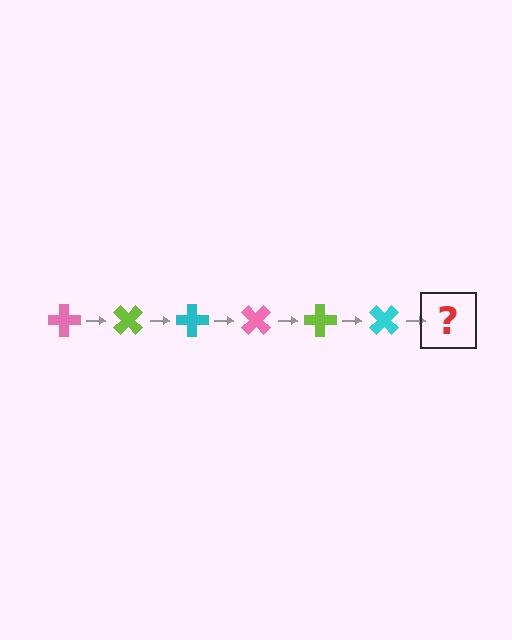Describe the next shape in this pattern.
It should be a pink cross, rotated 270 degrees from the start.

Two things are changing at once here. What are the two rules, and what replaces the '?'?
The two rules are that it rotates 45 degrees each step and the color cycles through pink, lime, and cyan. The '?' should be a pink cross, rotated 270 degrees from the start.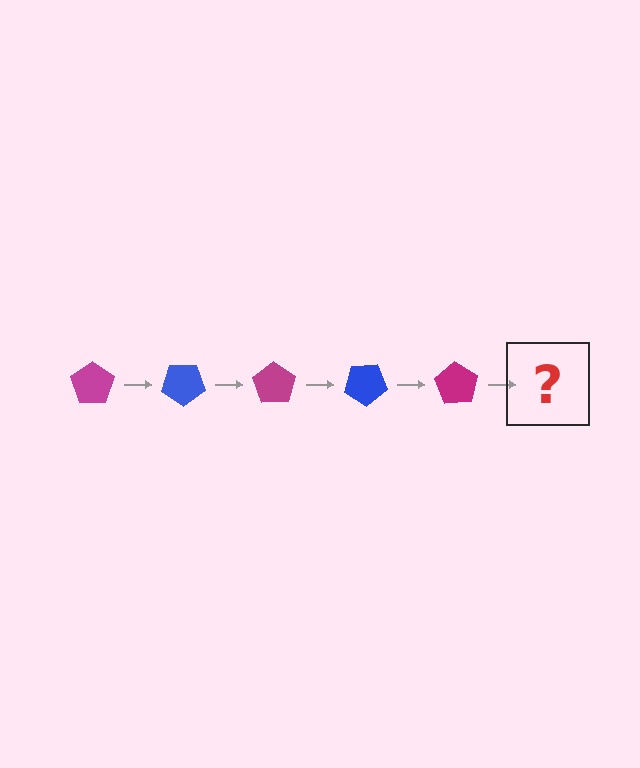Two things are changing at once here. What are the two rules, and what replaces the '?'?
The two rules are that it rotates 35 degrees each step and the color cycles through magenta and blue. The '?' should be a blue pentagon, rotated 175 degrees from the start.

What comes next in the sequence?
The next element should be a blue pentagon, rotated 175 degrees from the start.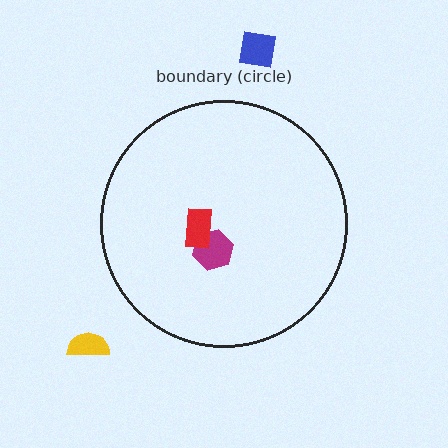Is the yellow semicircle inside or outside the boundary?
Outside.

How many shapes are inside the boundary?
2 inside, 2 outside.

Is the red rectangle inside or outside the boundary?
Inside.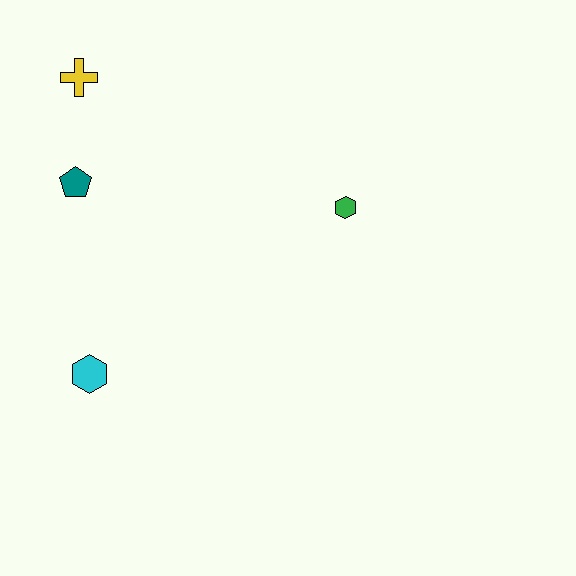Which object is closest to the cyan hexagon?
The teal pentagon is closest to the cyan hexagon.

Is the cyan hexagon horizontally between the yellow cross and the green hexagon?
Yes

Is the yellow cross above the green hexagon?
Yes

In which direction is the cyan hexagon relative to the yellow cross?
The cyan hexagon is below the yellow cross.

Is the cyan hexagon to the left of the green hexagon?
Yes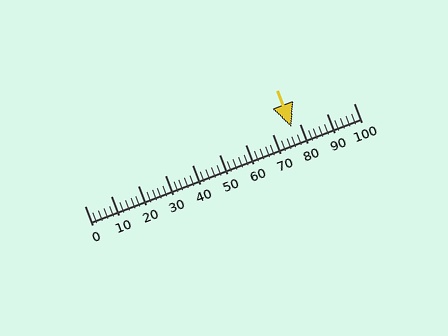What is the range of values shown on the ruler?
The ruler shows values from 0 to 100.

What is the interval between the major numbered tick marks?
The major tick marks are spaced 10 units apart.